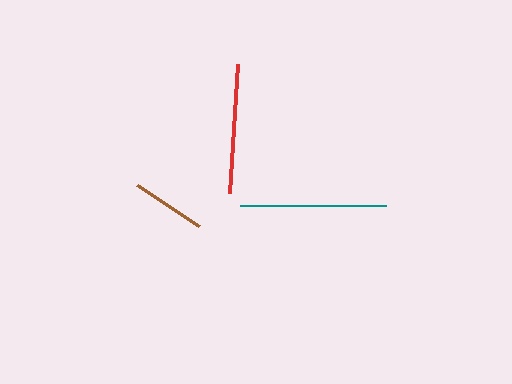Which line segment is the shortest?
The brown line is the shortest at approximately 75 pixels.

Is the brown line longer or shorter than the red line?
The red line is longer than the brown line.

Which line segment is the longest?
The teal line is the longest at approximately 146 pixels.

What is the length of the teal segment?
The teal segment is approximately 146 pixels long.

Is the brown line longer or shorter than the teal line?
The teal line is longer than the brown line.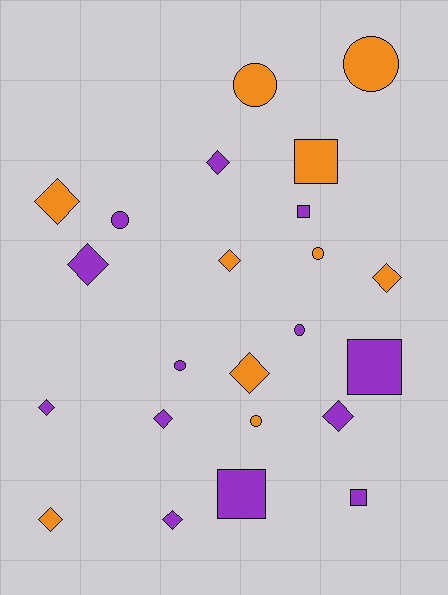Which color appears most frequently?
Purple, with 13 objects.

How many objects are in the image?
There are 23 objects.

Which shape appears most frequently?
Diamond, with 11 objects.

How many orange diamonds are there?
There are 5 orange diamonds.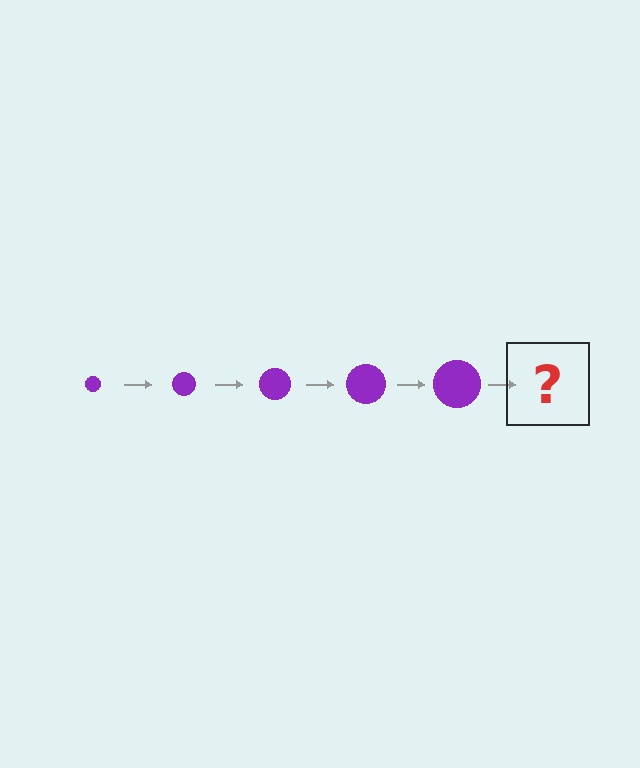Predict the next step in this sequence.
The next step is a purple circle, larger than the previous one.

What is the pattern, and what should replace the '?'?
The pattern is that the circle gets progressively larger each step. The '?' should be a purple circle, larger than the previous one.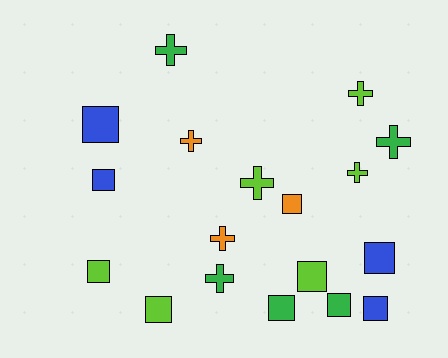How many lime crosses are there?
There are 3 lime crosses.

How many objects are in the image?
There are 18 objects.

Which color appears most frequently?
Lime, with 6 objects.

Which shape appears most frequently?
Square, with 10 objects.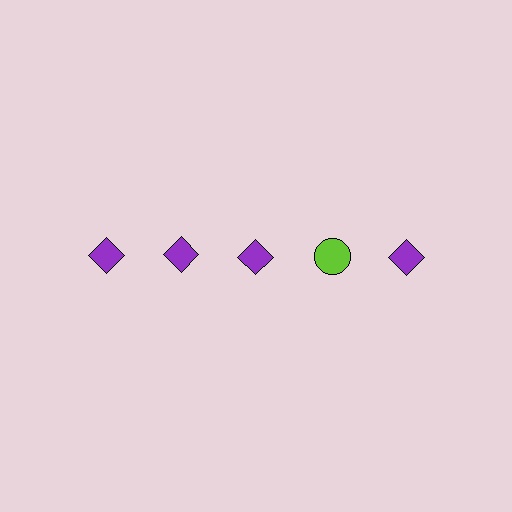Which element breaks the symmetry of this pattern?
The lime circle in the top row, second from right column breaks the symmetry. All other shapes are purple diamonds.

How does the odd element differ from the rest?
It differs in both color (lime instead of purple) and shape (circle instead of diamond).